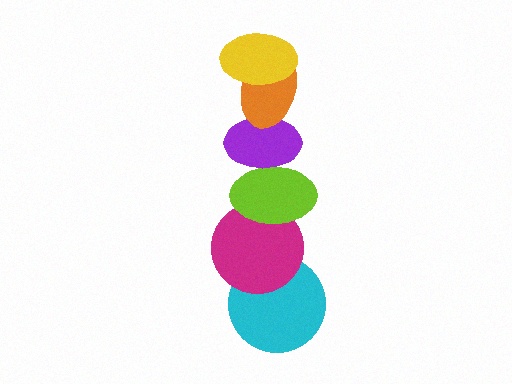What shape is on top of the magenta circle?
The lime ellipse is on top of the magenta circle.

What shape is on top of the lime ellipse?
The purple ellipse is on top of the lime ellipse.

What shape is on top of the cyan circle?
The magenta circle is on top of the cyan circle.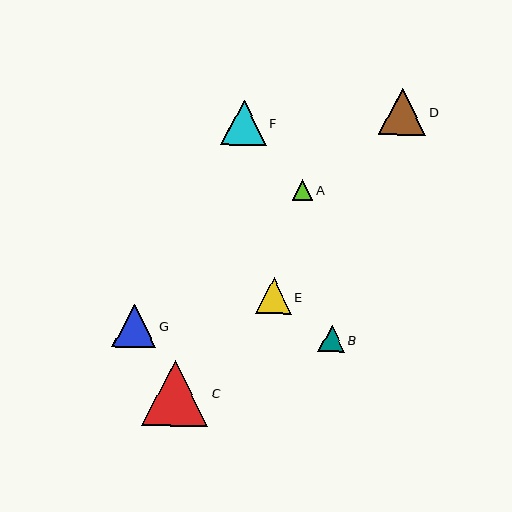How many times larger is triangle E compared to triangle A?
Triangle E is approximately 1.7 times the size of triangle A.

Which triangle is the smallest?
Triangle A is the smallest with a size of approximately 21 pixels.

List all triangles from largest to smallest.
From largest to smallest: C, D, F, G, E, B, A.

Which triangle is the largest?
Triangle C is the largest with a size of approximately 66 pixels.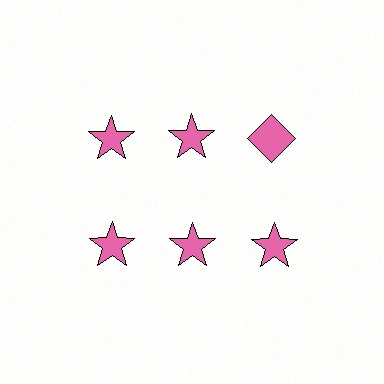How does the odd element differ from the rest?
It has a different shape: diamond instead of star.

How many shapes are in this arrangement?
There are 6 shapes arranged in a grid pattern.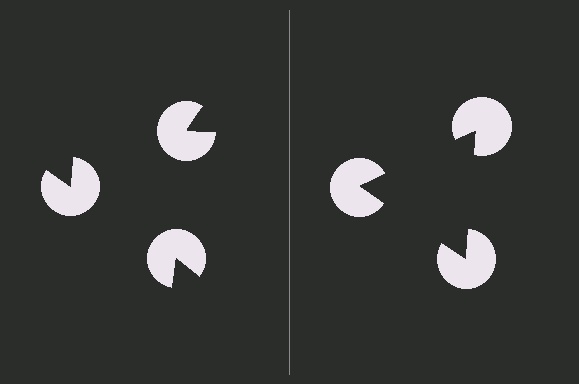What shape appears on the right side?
An illusory triangle.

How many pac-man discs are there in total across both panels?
6 — 3 on each side.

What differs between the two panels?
The pac-man discs are positioned identically on both sides; only the wedge orientations differ. On the right they align to a triangle; on the left they are misaligned.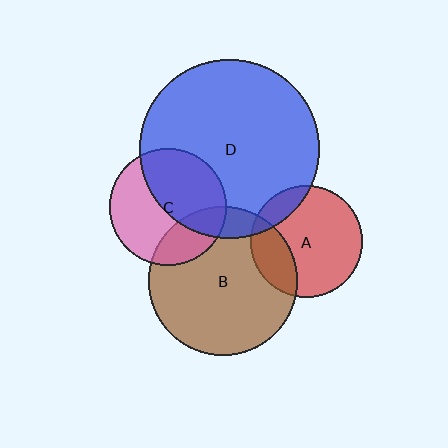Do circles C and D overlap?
Yes.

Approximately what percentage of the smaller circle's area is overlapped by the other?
Approximately 50%.